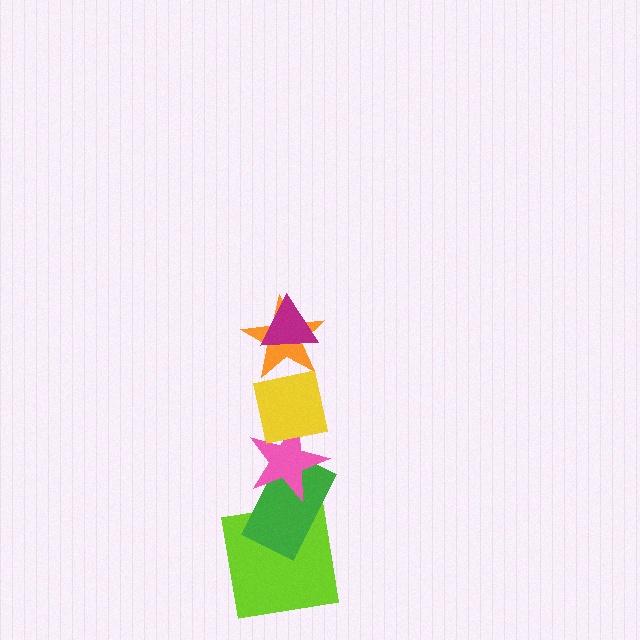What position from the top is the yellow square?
The yellow square is 3rd from the top.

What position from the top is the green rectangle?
The green rectangle is 5th from the top.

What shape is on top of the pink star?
The yellow square is on top of the pink star.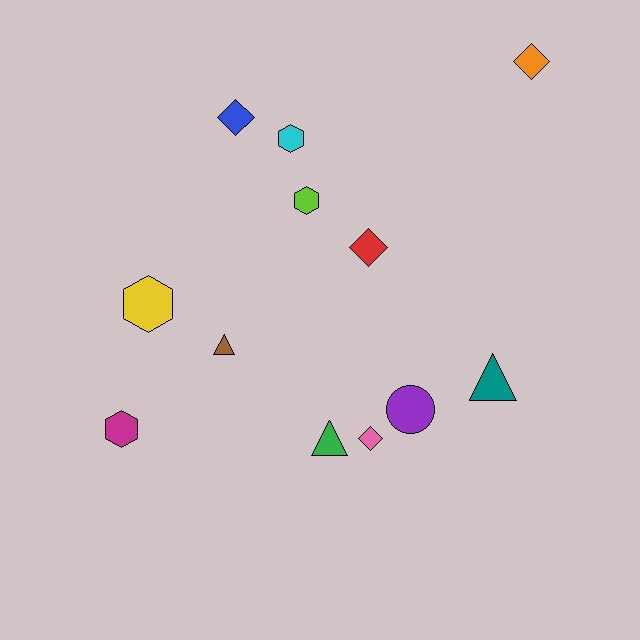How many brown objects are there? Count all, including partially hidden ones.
There is 1 brown object.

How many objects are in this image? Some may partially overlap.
There are 12 objects.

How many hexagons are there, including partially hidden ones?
There are 4 hexagons.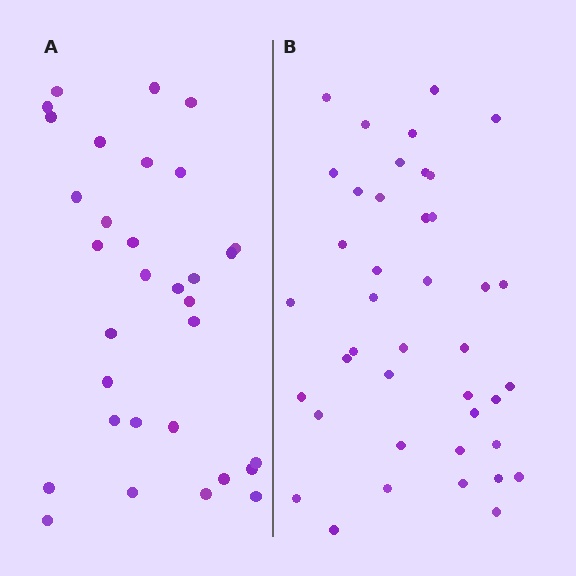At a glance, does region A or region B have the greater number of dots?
Region B (the right region) has more dots.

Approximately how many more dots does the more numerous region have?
Region B has roughly 8 or so more dots than region A.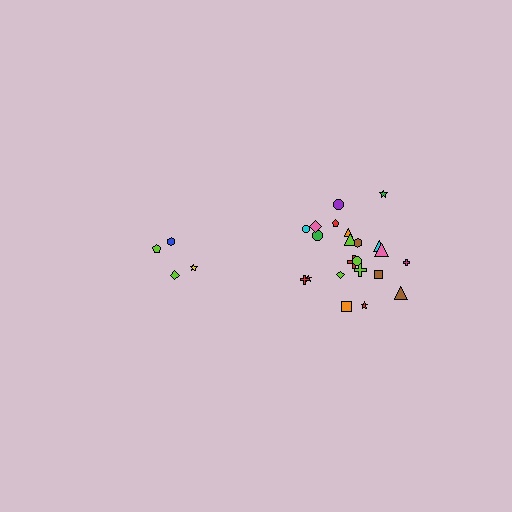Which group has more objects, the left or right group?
The right group.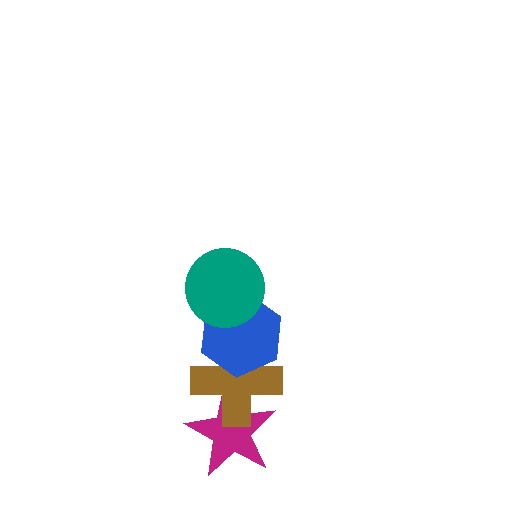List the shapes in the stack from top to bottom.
From top to bottom: the teal circle, the blue hexagon, the brown cross, the magenta star.